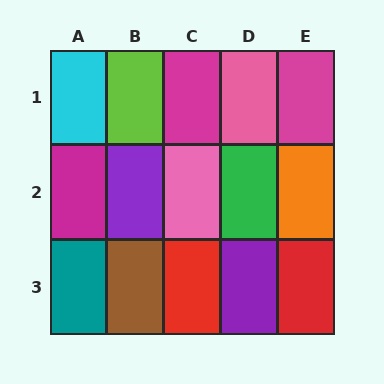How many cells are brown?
1 cell is brown.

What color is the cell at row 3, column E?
Red.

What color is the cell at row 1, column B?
Lime.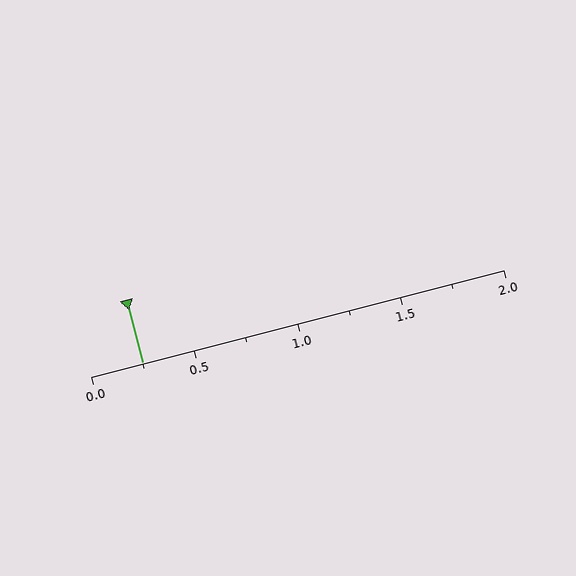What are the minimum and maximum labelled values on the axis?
The axis runs from 0.0 to 2.0.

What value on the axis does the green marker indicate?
The marker indicates approximately 0.25.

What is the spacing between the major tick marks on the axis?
The major ticks are spaced 0.5 apart.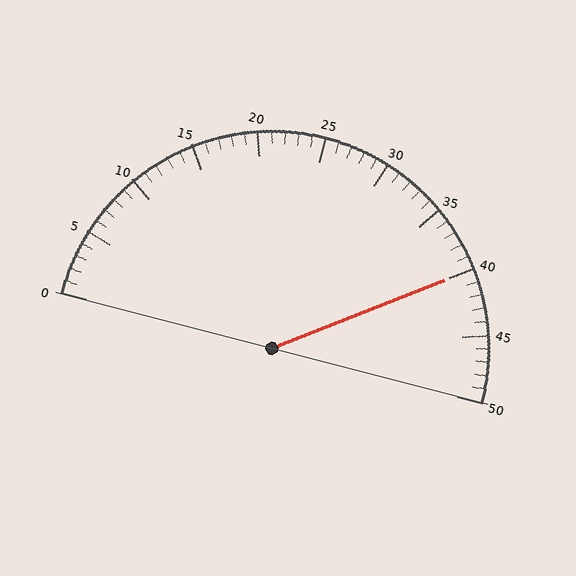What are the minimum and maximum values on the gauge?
The gauge ranges from 0 to 50.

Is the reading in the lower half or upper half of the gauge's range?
The reading is in the upper half of the range (0 to 50).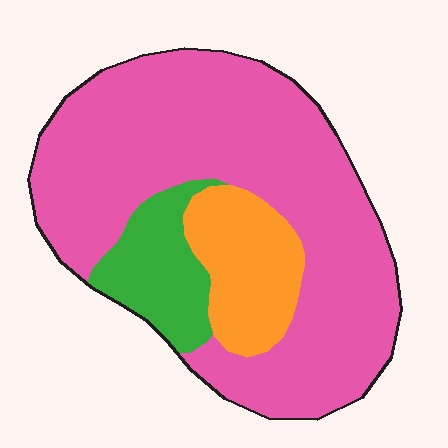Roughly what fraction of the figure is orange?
Orange takes up about one sixth (1/6) of the figure.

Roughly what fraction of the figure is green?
Green takes up less than a quarter of the figure.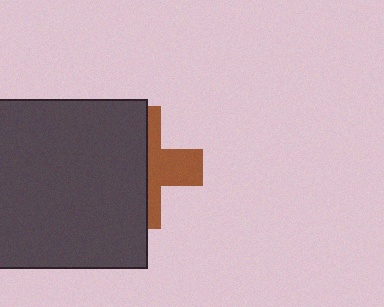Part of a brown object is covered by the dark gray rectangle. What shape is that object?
It is a cross.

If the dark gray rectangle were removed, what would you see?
You would see the complete brown cross.